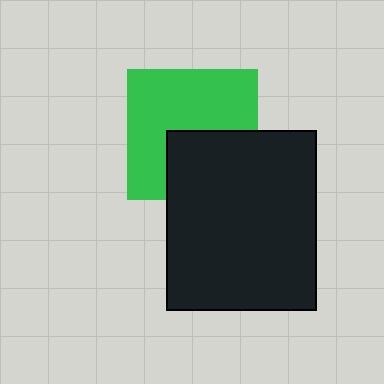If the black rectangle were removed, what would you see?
You would see the complete green square.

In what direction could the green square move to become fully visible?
The green square could move up. That would shift it out from behind the black rectangle entirely.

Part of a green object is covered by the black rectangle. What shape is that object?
It is a square.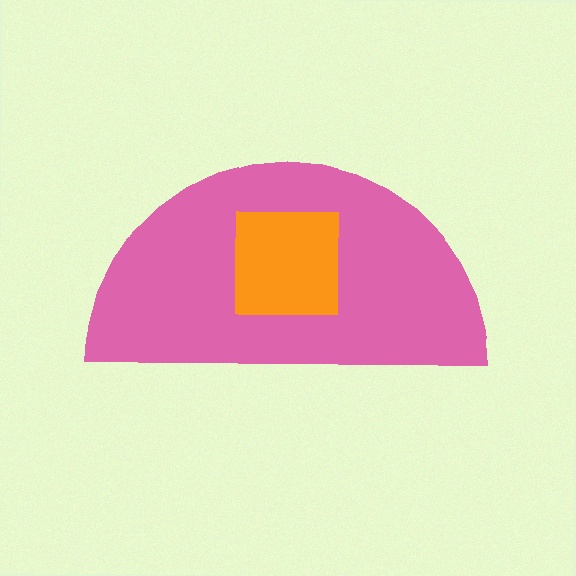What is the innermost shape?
The orange square.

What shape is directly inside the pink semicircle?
The orange square.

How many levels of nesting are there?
2.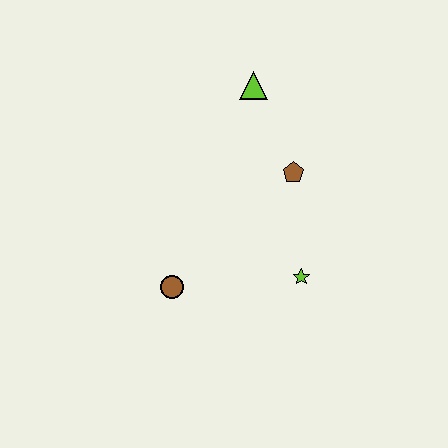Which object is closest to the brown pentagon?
The lime triangle is closest to the brown pentagon.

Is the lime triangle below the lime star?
No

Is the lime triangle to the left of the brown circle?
No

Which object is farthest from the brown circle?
The lime triangle is farthest from the brown circle.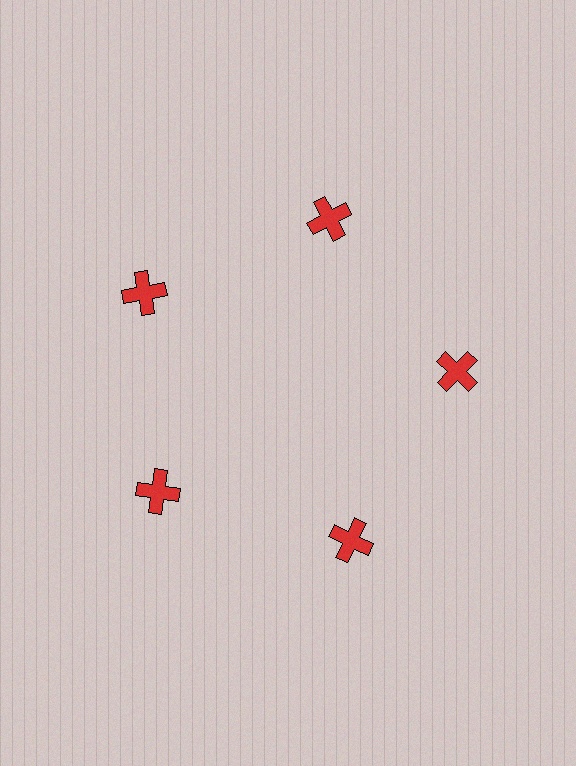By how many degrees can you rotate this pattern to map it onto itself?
The pattern maps onto itself every 72 degrees of rotation.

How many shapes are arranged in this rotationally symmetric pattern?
There are 5 shapes, arranged in 5 groups of 1.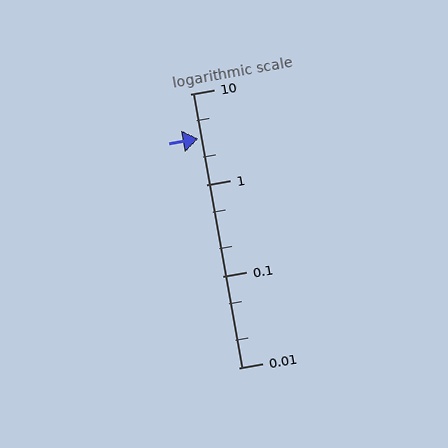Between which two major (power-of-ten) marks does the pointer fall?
The pointer is between 1 and 10.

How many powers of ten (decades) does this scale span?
The scale spans 3 decades, from 0.01 to 10.